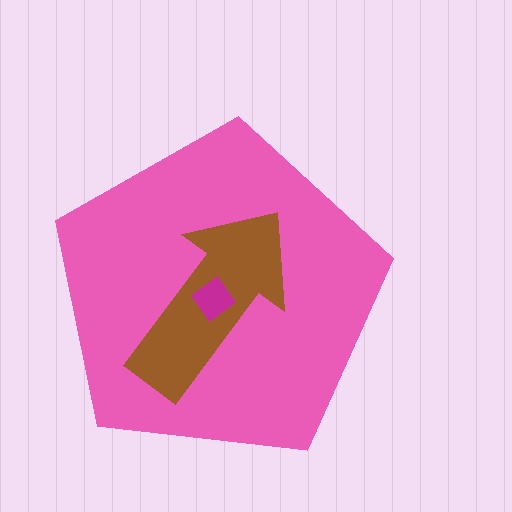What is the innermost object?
The magenta diamond.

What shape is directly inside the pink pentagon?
The brown arrow.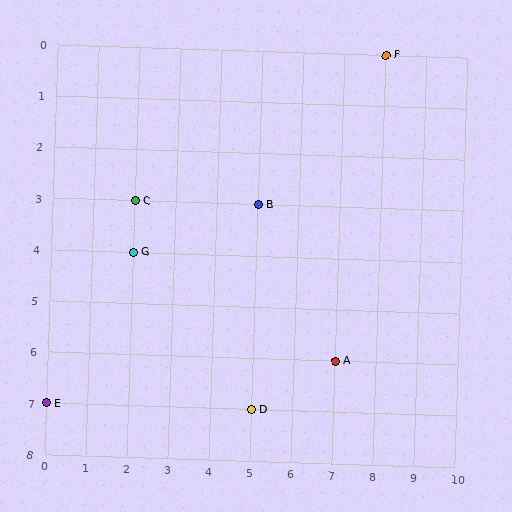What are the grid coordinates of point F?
Point F is at grid coordinates (8, 0).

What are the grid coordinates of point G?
Point G is at grid coordinates (2, 4).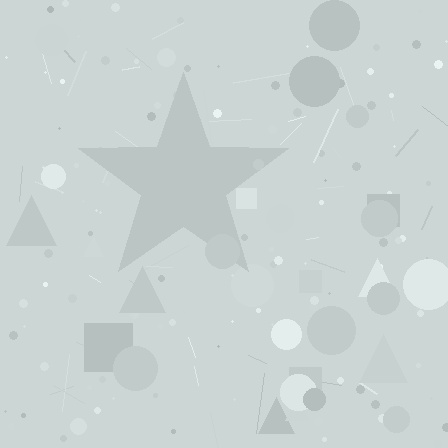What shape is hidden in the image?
A star is hidden in the image.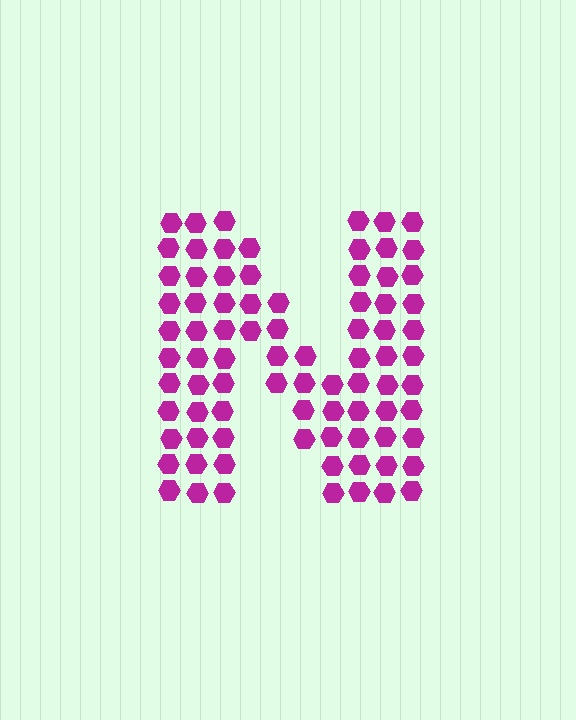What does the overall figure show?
The overall figure shows the letter N.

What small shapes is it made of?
It is made of small hexagons.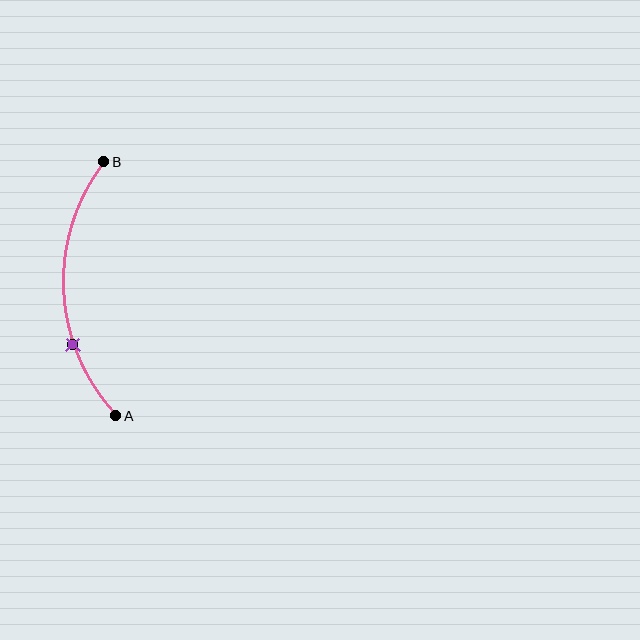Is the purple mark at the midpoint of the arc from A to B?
No. The purple mark lies on the arc but is closer to endpoint A. The arc midpoint would be at the point on the curve equidistant along the arc from both A and B.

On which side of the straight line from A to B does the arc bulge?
The arc bulges to the left of the straight line connecting A and B.